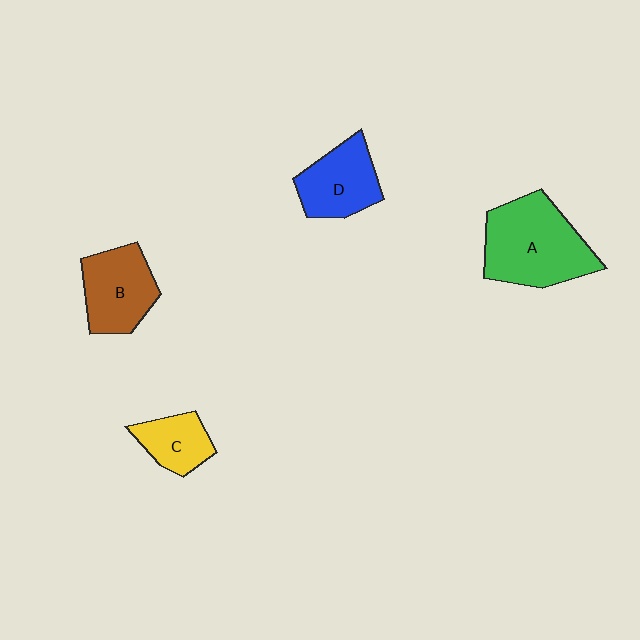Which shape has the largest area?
Shape A (green).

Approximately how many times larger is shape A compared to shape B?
Approximately 1.5 times.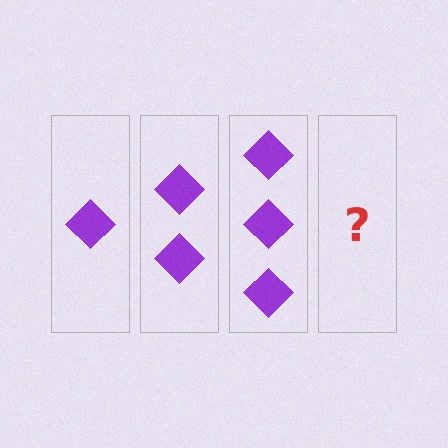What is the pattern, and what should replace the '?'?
The pattern is that each step adds one more diamond. The '?' should be 4 diamonds.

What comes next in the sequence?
The next element should be 4 diamonds.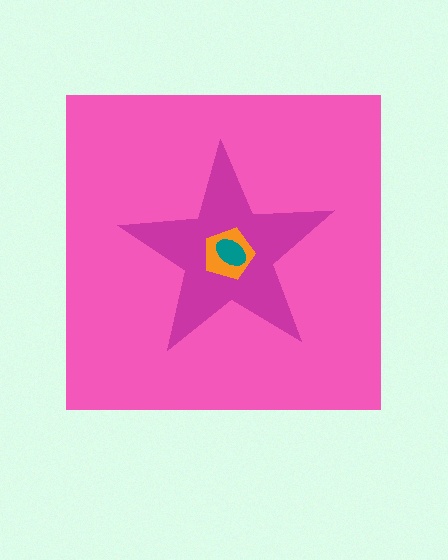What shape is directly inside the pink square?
The magenta star.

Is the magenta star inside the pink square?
Yes.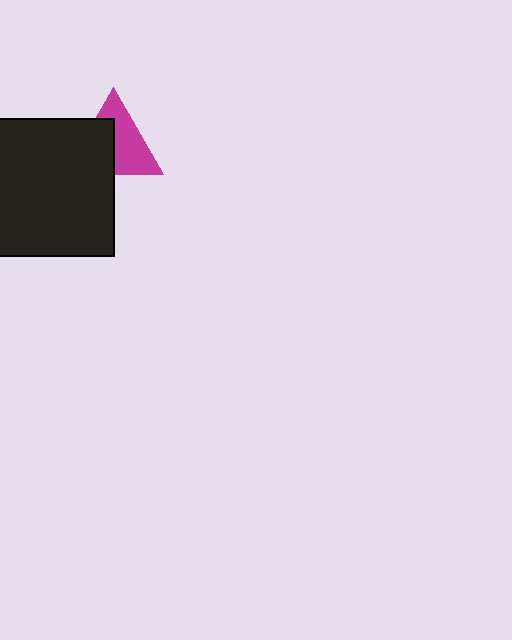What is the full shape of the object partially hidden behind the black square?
The partially hidden object is a magenta triangle.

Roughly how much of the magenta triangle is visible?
About half of it is visible (roughly 54%).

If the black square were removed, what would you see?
You would see the complete magenta triangle.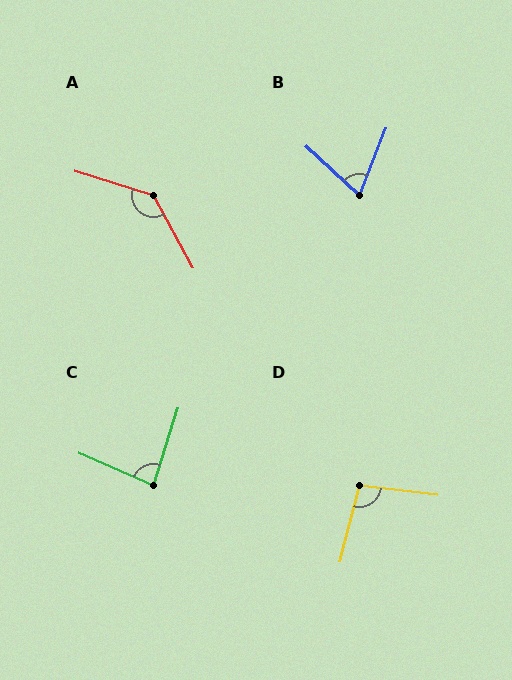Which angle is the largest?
A, at approximately 136 degrees.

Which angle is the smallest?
B, at approximately 69 degrees.